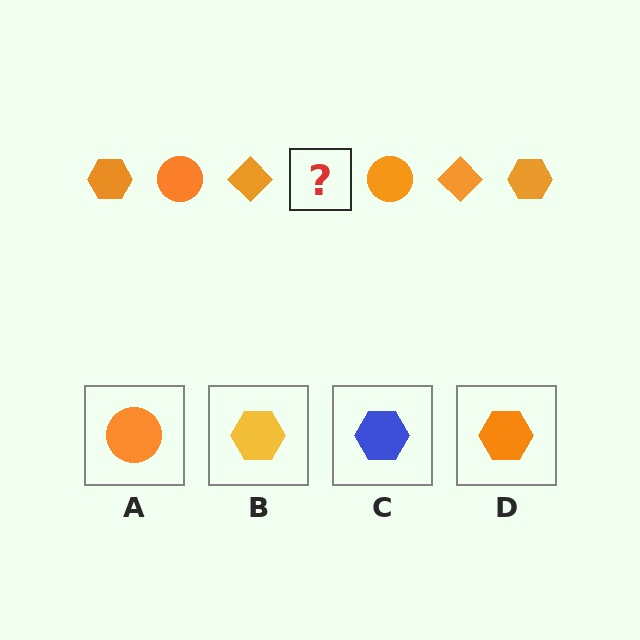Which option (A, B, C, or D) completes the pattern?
D.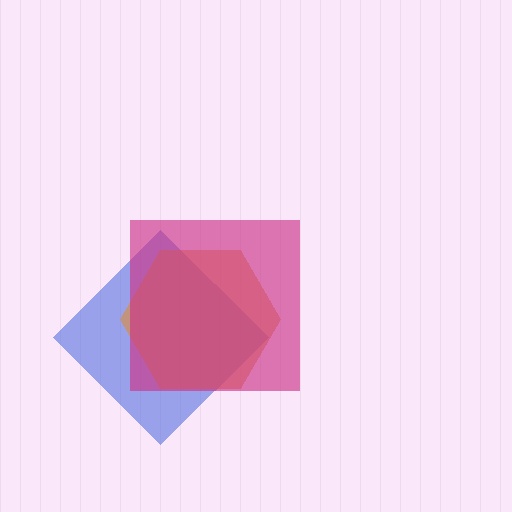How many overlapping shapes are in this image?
There are 3 overlapping shapes in the image.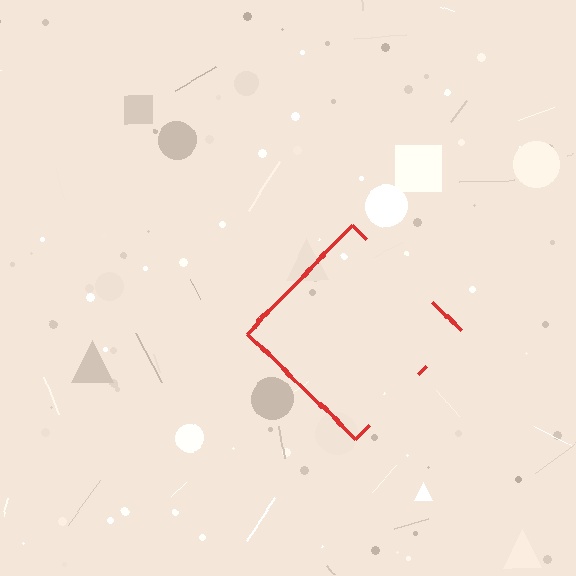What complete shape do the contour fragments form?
The contour fragments form a diamond.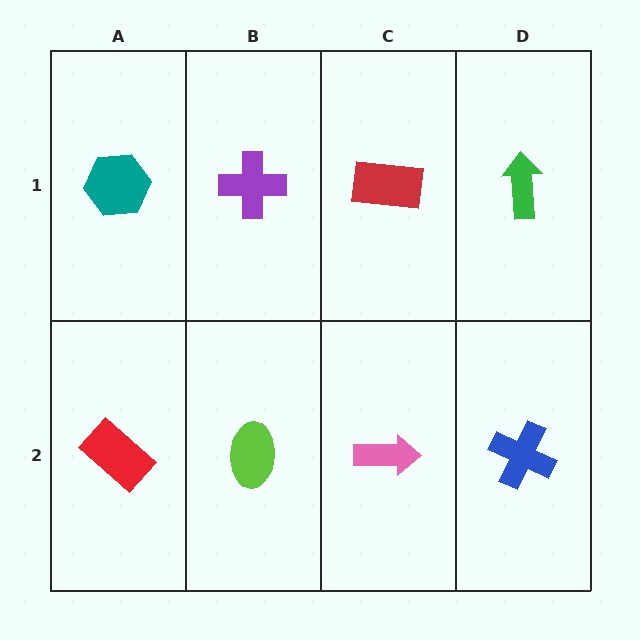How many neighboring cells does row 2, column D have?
2.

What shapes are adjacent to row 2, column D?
A green arrow (row 1, column D), a pink arrow (row 2, column C).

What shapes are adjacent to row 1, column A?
A red rectangle (row 2, column A), a purple cross (row 1, column B).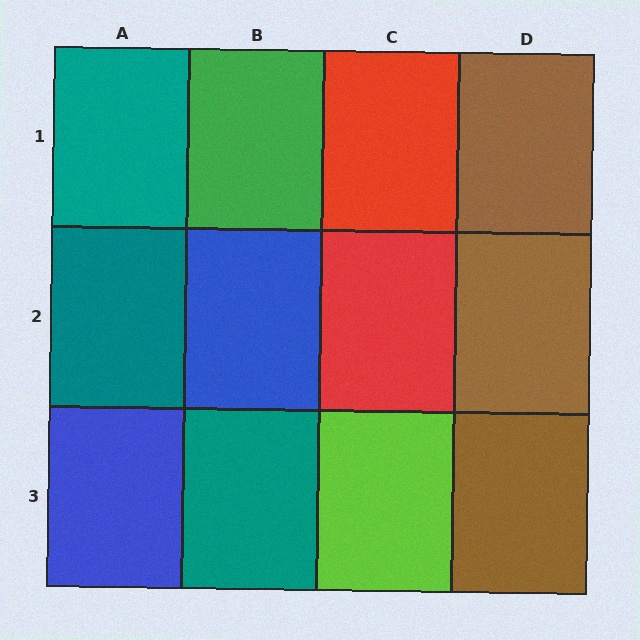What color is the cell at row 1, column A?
Teal.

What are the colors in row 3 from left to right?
Blue, teal, lime, brown.